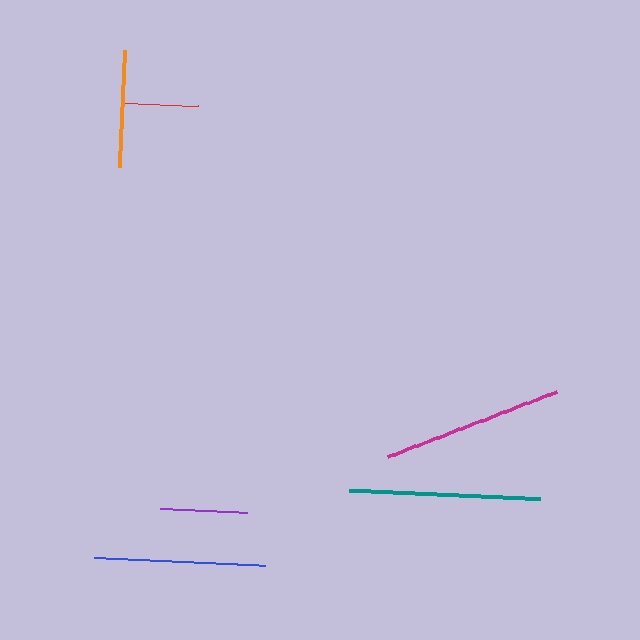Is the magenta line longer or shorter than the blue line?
The magenta line is longer than the blue line.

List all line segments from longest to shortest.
From longest to shortest: teal, magenta, blue, orange, purple, red.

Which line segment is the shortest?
The red line is the shortest at approximately 74 pixels.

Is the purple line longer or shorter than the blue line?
The blue line is longer than the purple line.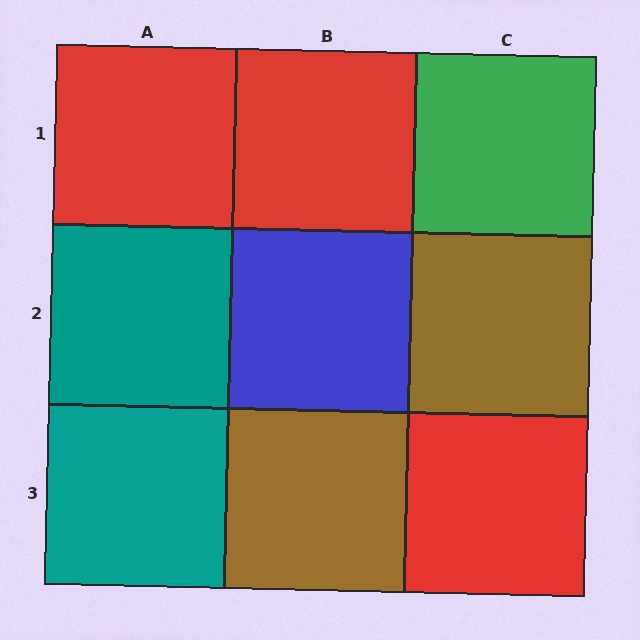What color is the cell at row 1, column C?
Green.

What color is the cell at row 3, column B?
Brown.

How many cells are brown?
2 cells are brown.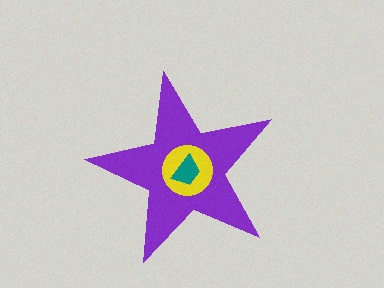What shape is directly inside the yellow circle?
The teal trapezoid.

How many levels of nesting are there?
3.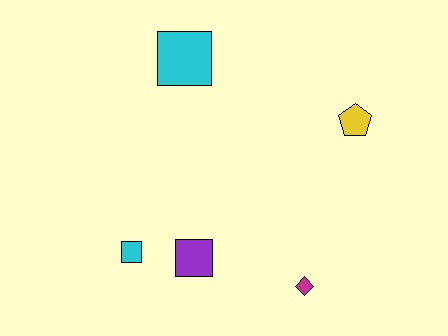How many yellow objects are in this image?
There is 1 yellow object.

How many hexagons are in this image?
There are no hexagons.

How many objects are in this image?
There are 5 objects.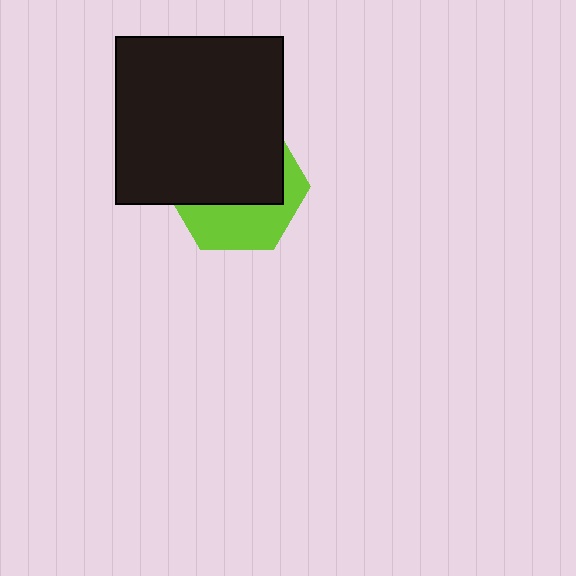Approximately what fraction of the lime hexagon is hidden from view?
Roughly 61% of the lime hexagon is hidden behind the black square.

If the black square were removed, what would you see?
You would see the complete lime hexagon.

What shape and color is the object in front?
The object in front is a black square.